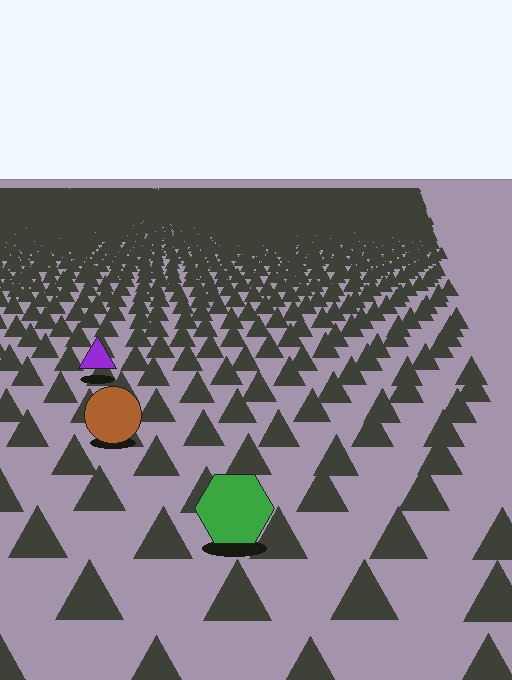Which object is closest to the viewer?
The green hexagon is closest. The texture marks near it are larger and more spread out.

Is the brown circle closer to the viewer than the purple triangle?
Yes. The brown circle is closer — you can tell from the texture gradient: the ground texture is coarser near it.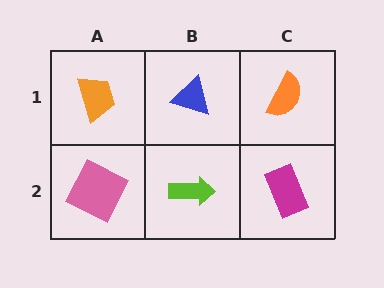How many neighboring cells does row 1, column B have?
3.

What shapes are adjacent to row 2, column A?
An orange trapezoid (row 1, column A), a lime arrow (row 2, column B).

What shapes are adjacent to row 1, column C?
A magenta rectangle (row 2, column C), a blue triangle (row 1, column B).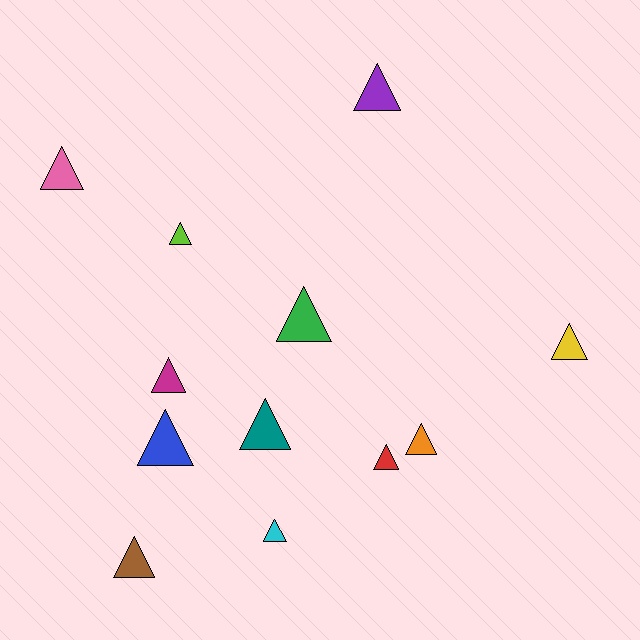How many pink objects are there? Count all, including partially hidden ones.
There is 1 pink object.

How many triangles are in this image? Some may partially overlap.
There are 12 triangles.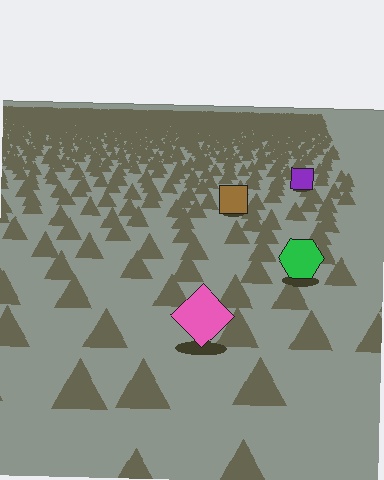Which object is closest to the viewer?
The pink diamond is closest. The texture marks near it are larger and more spread out.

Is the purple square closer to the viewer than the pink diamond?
No. The pink diamond is closer — you can tell from the texture gradient: the ground texture is coarser near it.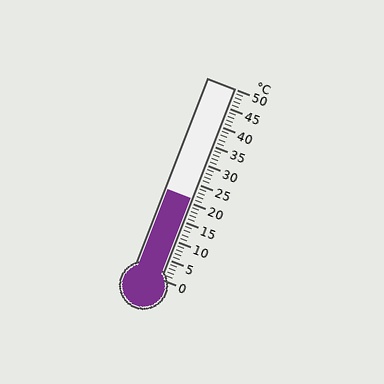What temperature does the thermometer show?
The thermometer shows approximately 21°C.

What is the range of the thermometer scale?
The thermometer scale ranges from 0°C to 50°C.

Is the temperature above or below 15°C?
The temperature is above 15°C.